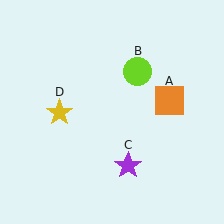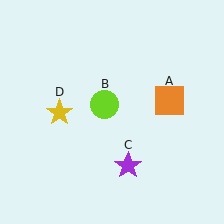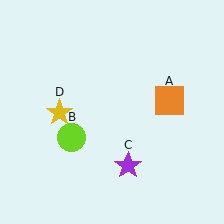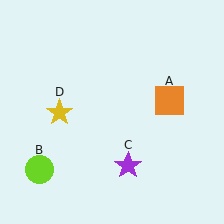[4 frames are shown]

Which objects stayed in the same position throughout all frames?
Orange square (object A) and purple star (object C) and yellow star (object D) remained stationary.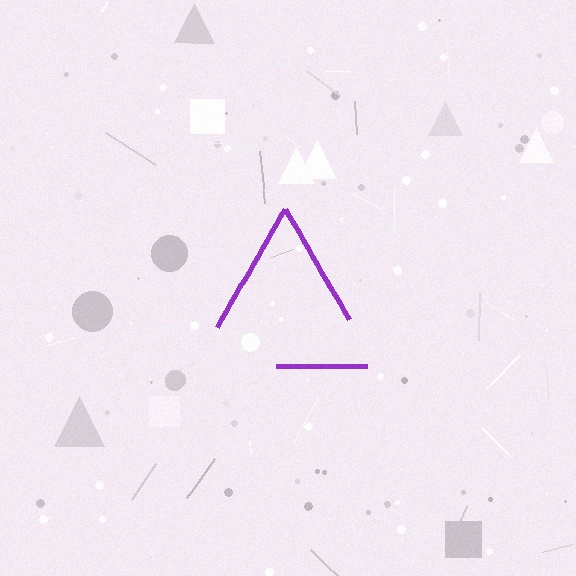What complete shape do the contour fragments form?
The contour fragments form a triangle.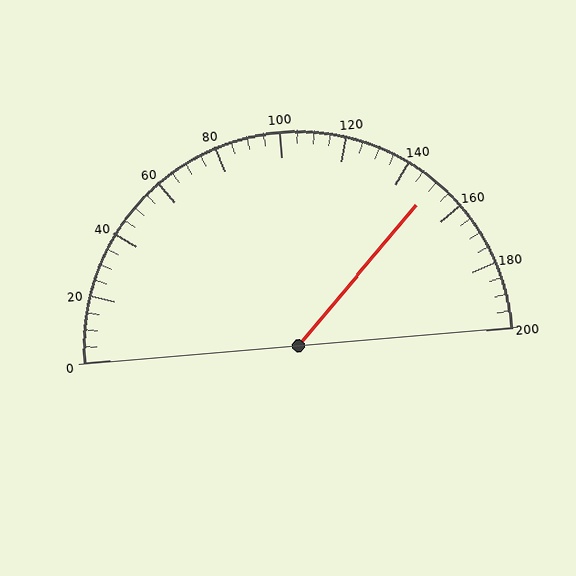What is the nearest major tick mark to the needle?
The nearest major tick mark is 160.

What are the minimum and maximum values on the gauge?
The gauge ranges from 0 to 200.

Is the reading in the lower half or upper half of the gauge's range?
The reading is in the upper half of the range (0 to 200).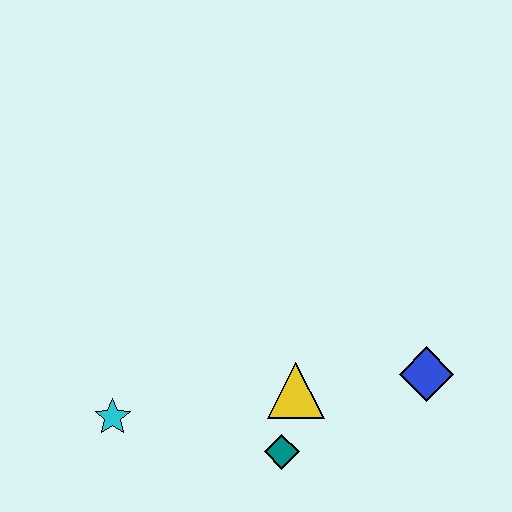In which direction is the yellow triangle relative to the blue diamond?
The yellow triangle is to the left of the blue diamond.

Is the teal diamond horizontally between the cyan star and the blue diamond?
Yes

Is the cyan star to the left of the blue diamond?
Yes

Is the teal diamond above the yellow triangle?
No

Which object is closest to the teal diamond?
The yellow triangle is closest to the teal diamond.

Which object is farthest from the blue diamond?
The cyan star is farthest from the blue diamond.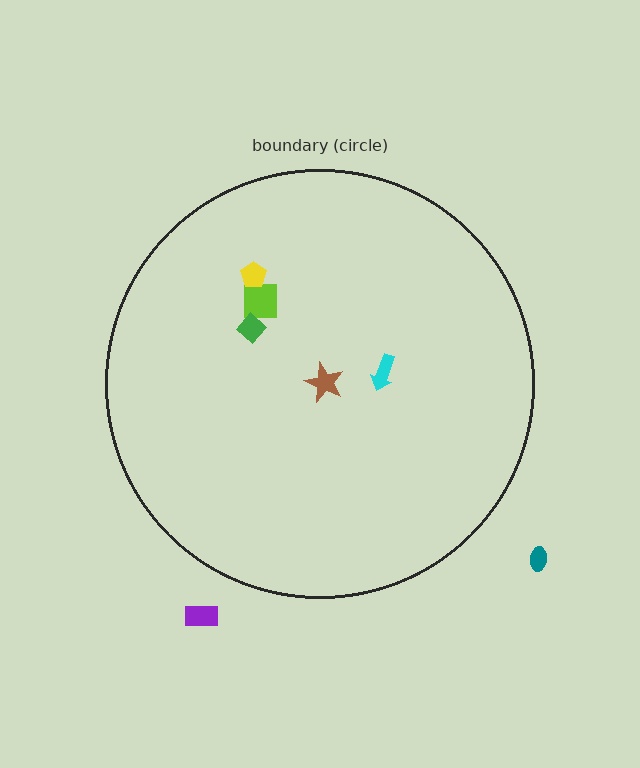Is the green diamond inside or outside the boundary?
Inside.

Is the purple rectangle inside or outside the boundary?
Outside.